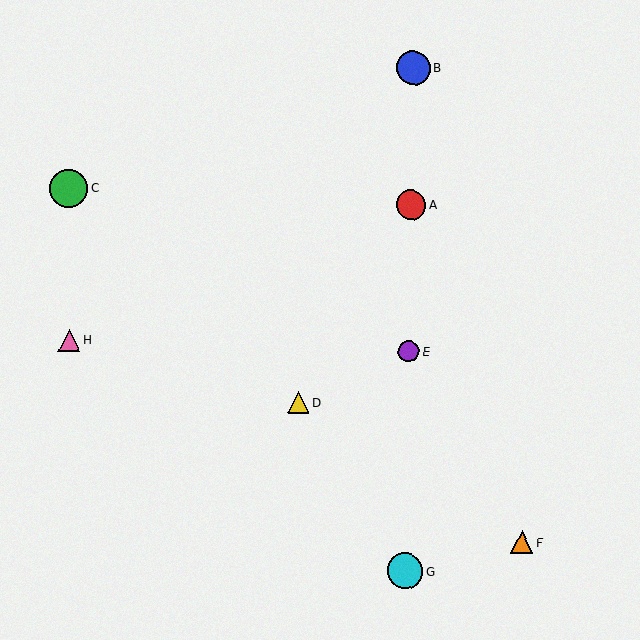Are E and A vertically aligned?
Yes, both are at x≈409.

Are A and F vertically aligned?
No, A is at x≈411 and F is at x≈522.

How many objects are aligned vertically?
4 objects (A, B, E, G) are aligned vertically.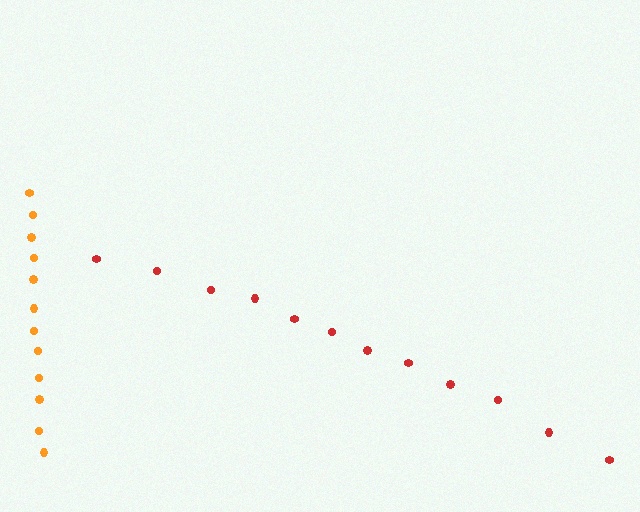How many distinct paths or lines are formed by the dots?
There are 2 distinct paths.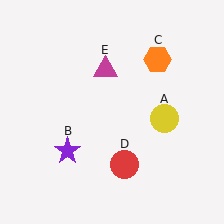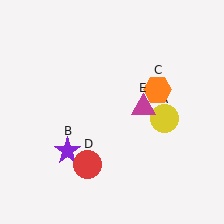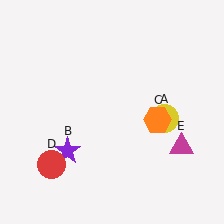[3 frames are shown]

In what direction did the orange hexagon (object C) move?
The orange hexagon (object C) moved down.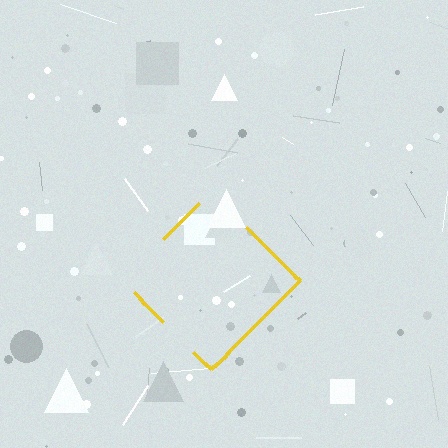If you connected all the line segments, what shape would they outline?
They would outline a diamond.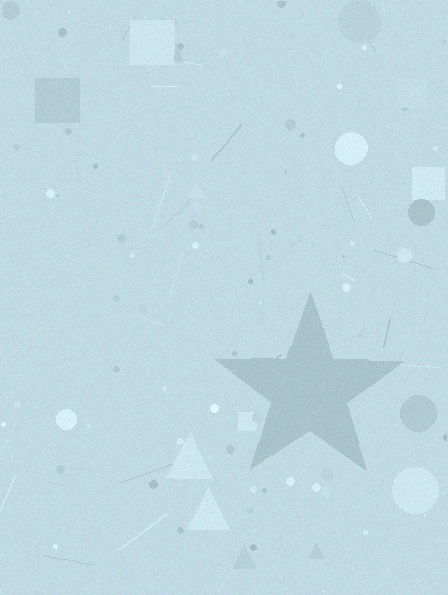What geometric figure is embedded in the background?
A star is embedded in the background.